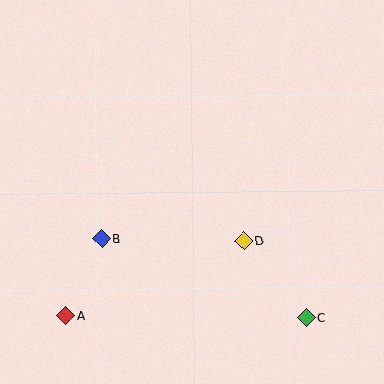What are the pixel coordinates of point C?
Point C is at (307, 318).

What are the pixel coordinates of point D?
Point D is at (244, 241).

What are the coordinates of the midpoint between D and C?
The midpoint between D and C is at (275, 279).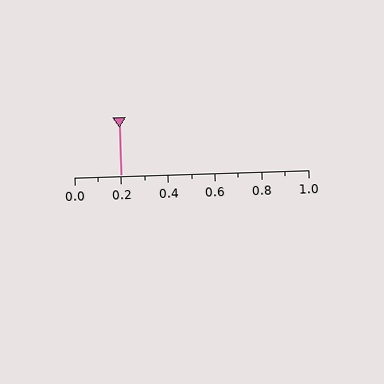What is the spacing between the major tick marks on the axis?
The major ticks are spaced 0.2 apart.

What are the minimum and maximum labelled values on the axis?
The axis runs from 0.0 to 1.0.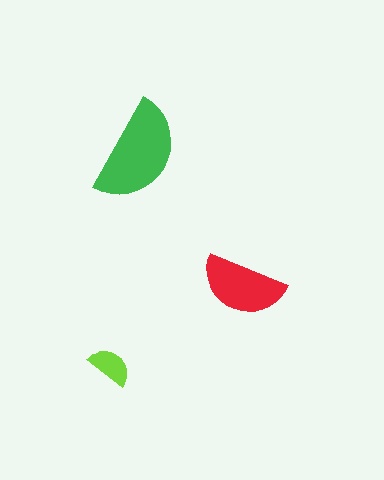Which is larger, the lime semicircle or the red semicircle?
The red one.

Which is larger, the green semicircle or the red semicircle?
The green one.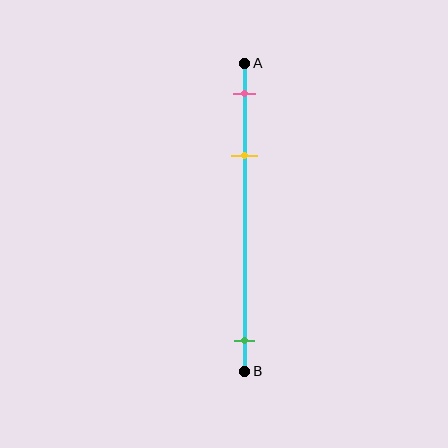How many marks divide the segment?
There are 3 marks dividing the segment.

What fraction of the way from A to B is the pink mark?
The pink mark is approximately 10% (0.1) of the way from A to B.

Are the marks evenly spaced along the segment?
No, the marks are not evenly spaced.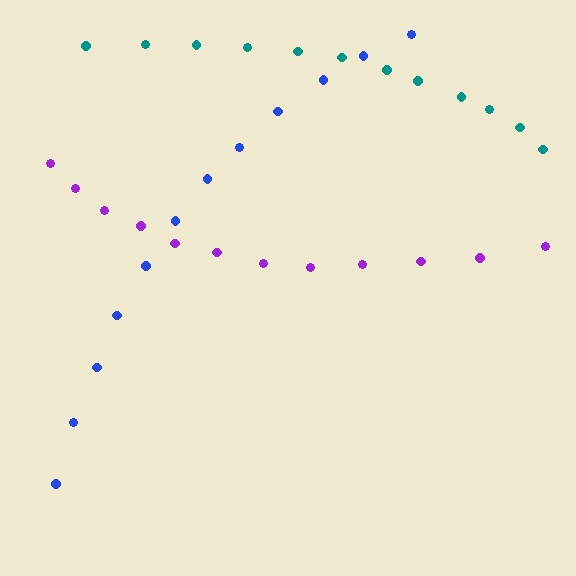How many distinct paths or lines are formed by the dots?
There are 3 distinct paths.